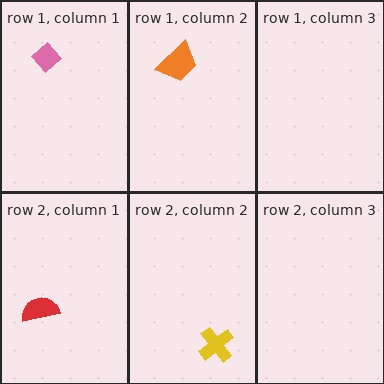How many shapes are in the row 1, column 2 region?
1.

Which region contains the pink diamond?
The row 1, column 1 region.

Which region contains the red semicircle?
The row 2, column 1 region.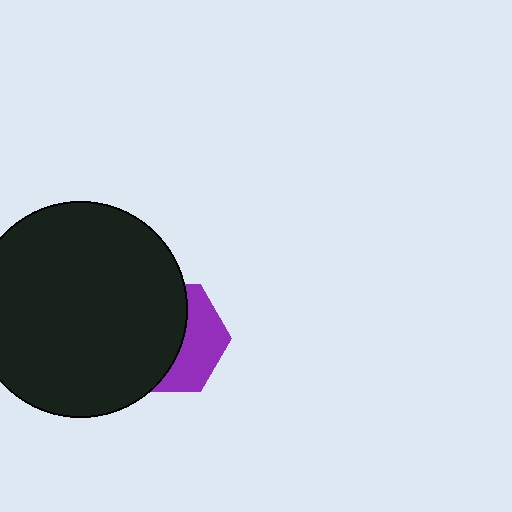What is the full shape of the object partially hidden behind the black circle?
The partially hidden object is a purple hexagon.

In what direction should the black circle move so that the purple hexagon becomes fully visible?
The black circle should move left. That is the shortest direction to clear the overlap and leave the purple hexagon fully visible.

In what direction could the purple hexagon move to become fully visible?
The purple hexagon could move right. That would shift it out from behind the black circle entirely.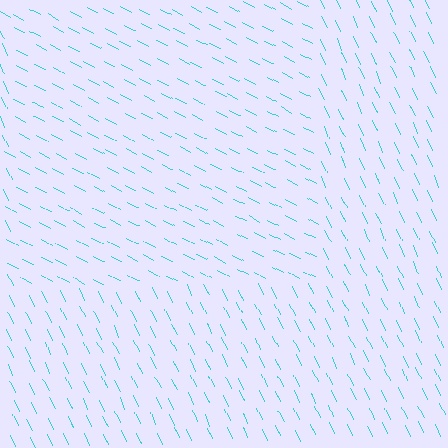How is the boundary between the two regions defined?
The boundary is defined purely by a change in line orientation (approximately 38 degrees difference). All lines are the same color and thickness.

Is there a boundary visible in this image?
Yes, there is a texture boundary formed by a change in line orientation.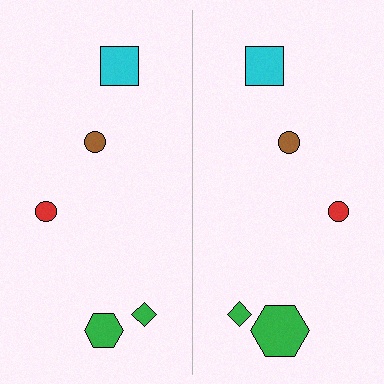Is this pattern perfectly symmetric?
No, the pattern is not perfectly symmetric. The green hexagon on the right side has a different size than its mirror counterpart.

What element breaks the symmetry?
The green hexagon on the right side has a different size than its mirror counterpart.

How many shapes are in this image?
There are 10 shapes in this image.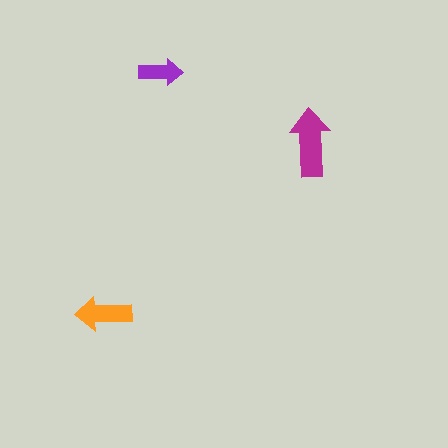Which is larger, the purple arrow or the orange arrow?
The orange one.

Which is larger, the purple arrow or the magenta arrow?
The magenta one.